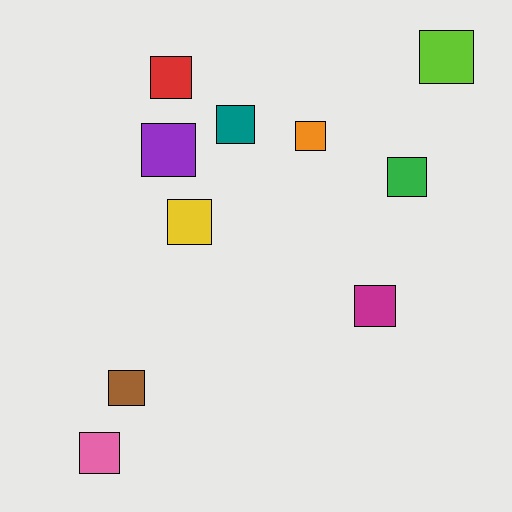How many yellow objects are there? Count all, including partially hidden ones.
There is 1 yellow object.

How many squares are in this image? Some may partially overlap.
There are 10 squares.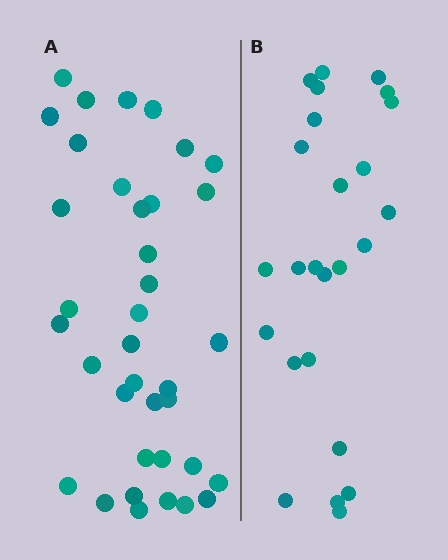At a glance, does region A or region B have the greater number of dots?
Region A (the left region) has more dots.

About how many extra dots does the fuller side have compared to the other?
Region A has roughly 12 or so more dots than region B.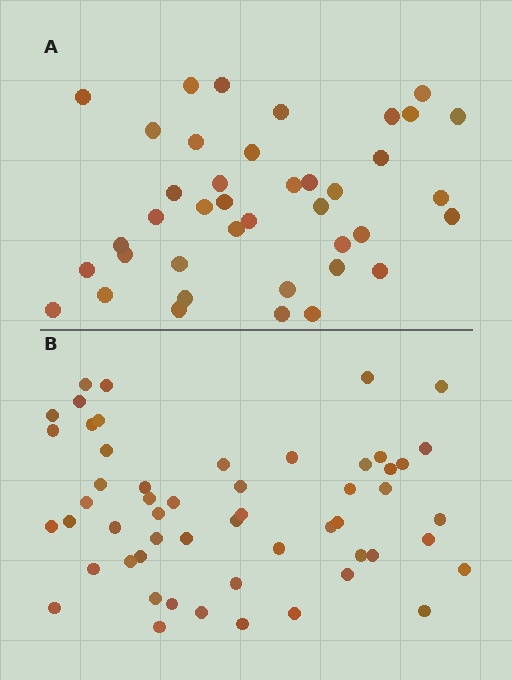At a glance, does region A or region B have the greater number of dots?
Region B (the bottom region) has more dots.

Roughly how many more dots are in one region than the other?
Region B has approximately 15 more dots than region A.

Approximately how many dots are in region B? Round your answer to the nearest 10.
About 50 dots. (The exact count is 54, which rounds to 50.)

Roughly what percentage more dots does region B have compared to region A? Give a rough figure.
About 35% more.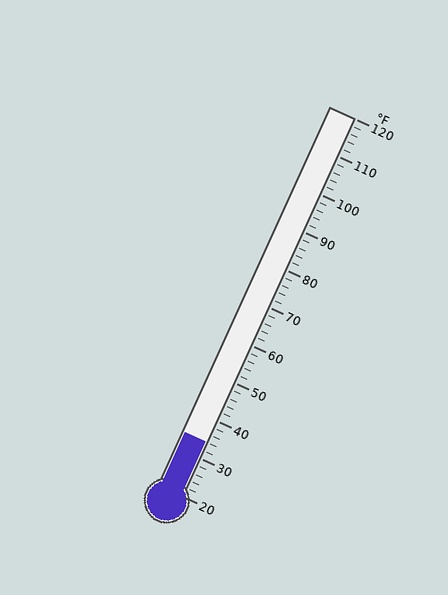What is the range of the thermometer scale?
The thermometer scale ranges from 20°F to 120°F.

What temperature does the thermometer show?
The thermometer shows approximately 34°F.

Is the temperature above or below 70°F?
The temperature is below 70°F.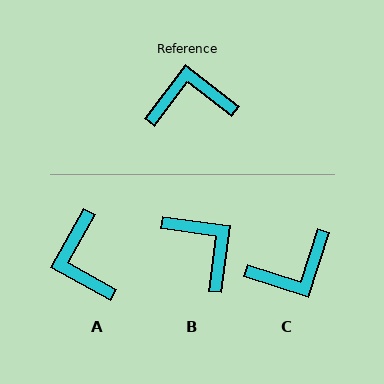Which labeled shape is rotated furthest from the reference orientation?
C, about 160 degrees away.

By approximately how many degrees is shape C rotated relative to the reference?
Approximately 160 degrees clockwise.